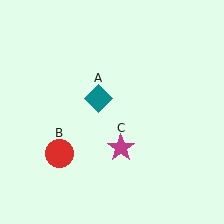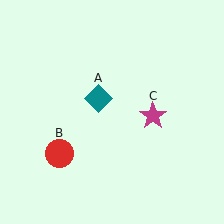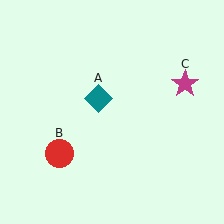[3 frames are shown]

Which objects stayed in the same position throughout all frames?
Teal diamond (object A) and red circle (object B) remained stationary.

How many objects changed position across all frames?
1 object changed position: magenta star (object C).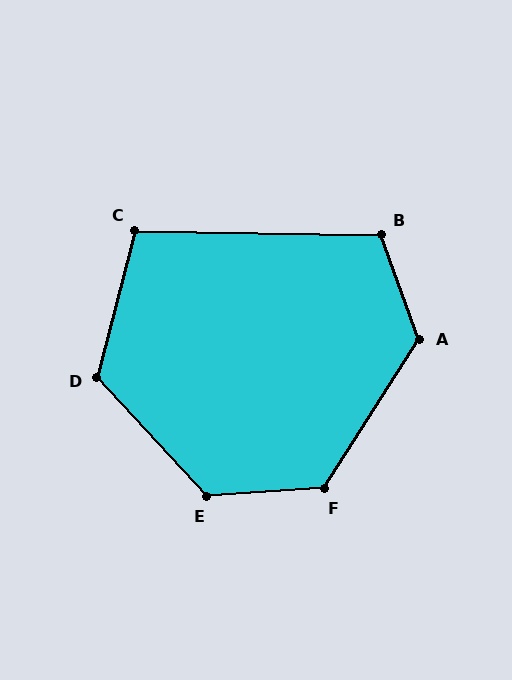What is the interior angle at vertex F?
Approximately 126 degrees (obtuse).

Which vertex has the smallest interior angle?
C, at approximately 103 degrees.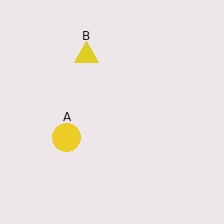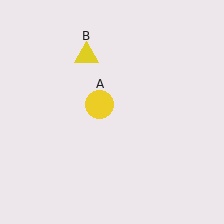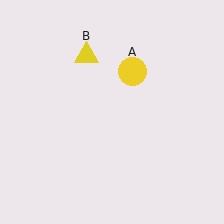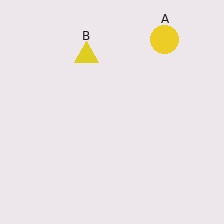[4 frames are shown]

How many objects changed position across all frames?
1 object changed position: yellow circle (object A).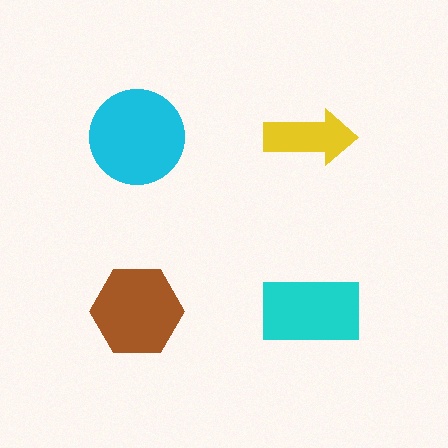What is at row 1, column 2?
A yellow arrow.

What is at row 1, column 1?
A cyan circle.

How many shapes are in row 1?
2 shapes.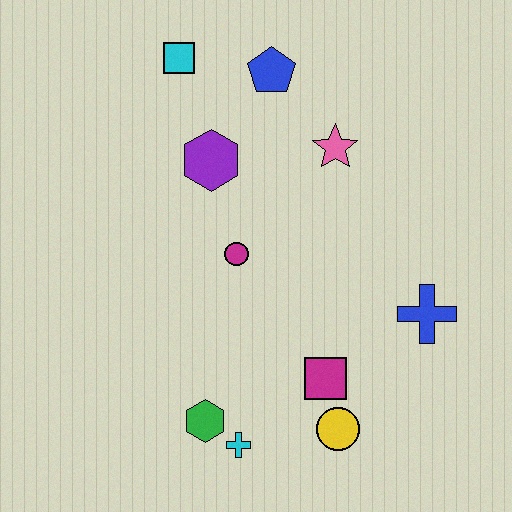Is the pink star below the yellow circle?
No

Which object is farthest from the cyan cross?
The cyan square is farthest from the cyan cross.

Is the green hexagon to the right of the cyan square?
Yes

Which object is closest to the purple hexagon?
The magenta circle is closest to the purple hexagon.